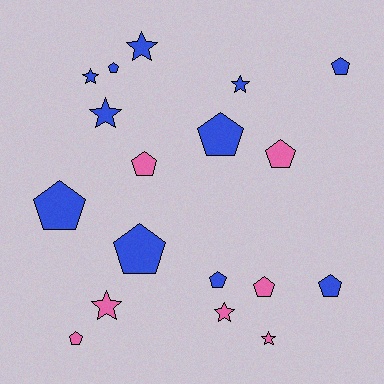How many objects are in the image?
There are 18 objects.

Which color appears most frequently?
Blue, with 11 objects.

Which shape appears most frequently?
Pentagon, with 11 objects.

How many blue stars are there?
There are 4 blue stars.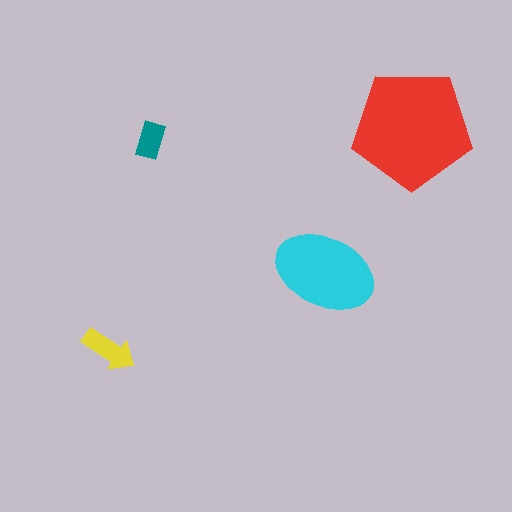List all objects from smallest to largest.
The teal rectangle, the yellow arrow, the cyan ellipse, the red pentagon.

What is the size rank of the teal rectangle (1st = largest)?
4th.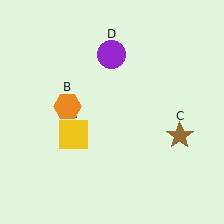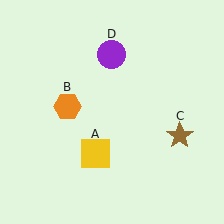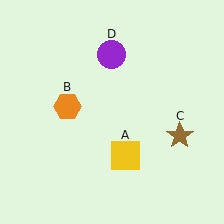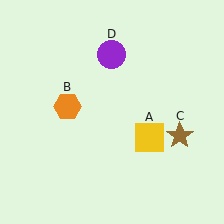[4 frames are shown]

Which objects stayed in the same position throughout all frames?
Orange hexagon (object B) and brown star (object C) and purple circle (object D) remained stationary.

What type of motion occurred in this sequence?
The yellow square (object A) rotated counterclockwise around the center of the scene.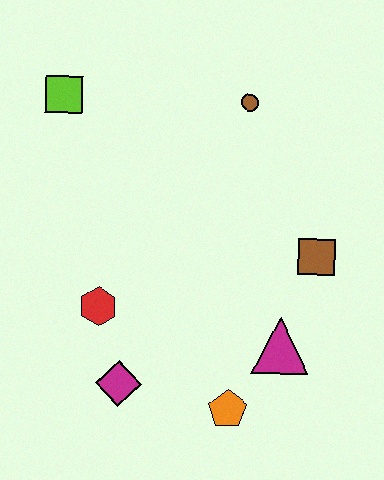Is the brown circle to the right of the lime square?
Yes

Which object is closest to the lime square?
The brown circle is closest to the lime square.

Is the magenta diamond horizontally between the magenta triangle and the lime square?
Yes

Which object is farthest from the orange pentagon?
The lime square is farthest from the orange pentagon.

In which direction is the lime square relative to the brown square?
The lime square is to the left of the brown square.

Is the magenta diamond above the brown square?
No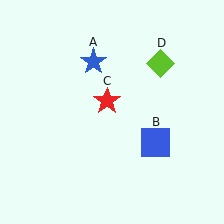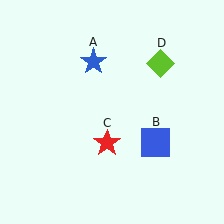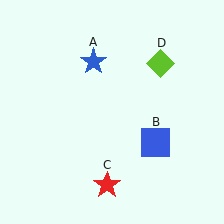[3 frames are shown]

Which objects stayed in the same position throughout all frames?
Blue star (object A) and blue square (object B) and lime diamond (object D) remained stationary.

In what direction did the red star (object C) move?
The red star (object C) moved down.